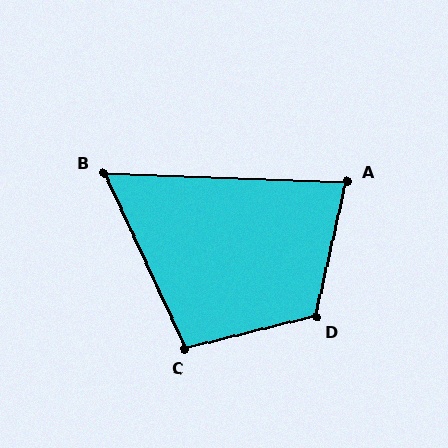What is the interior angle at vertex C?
Approximately 101 degrees (obtuse).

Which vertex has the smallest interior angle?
B, at approximately 63 degrees.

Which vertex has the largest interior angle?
D, at approximately 117 degrees.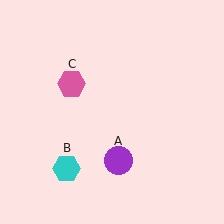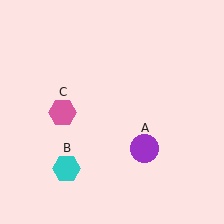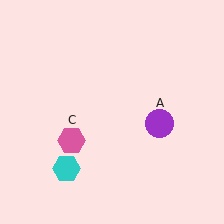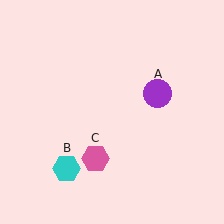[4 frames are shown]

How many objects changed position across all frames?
2 objects changed position: purple circle (object A), pink hexagon (object C).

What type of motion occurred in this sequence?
The purple circle (object A), pink hexagon (object C) rotated counterclockwise around the center of the scene.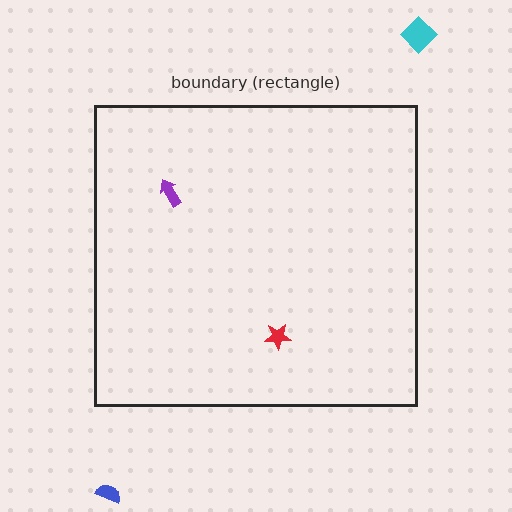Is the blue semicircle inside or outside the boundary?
Outside.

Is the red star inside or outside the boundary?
Inside.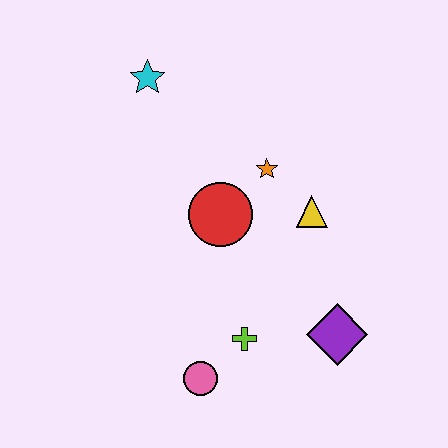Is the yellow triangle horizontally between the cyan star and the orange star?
No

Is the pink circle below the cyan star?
Yes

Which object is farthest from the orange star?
The pink circle is farthest from the orange star.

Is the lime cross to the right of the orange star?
No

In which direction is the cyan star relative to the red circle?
The cyan star is above the red circle.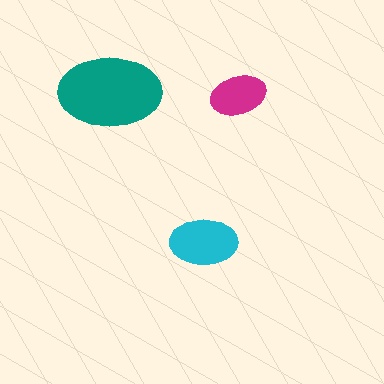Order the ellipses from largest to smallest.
the teal one, the cyan one, the magenta one.